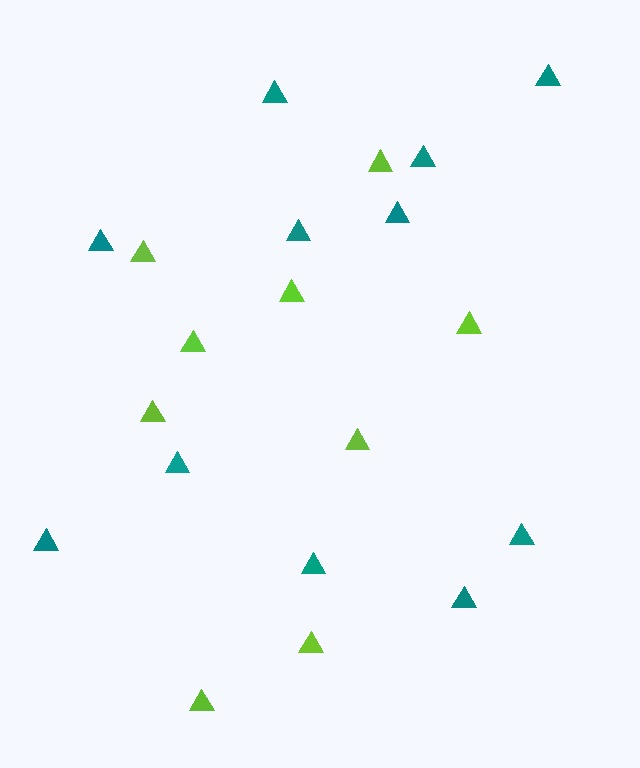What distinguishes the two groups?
There are 2 groups: one group of lime triangles (9) and one group of teal triangles (11).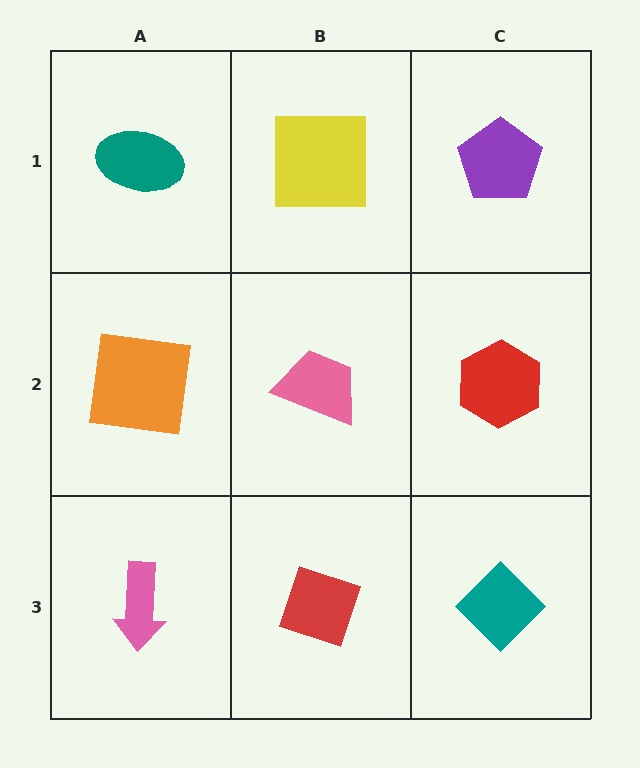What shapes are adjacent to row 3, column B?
A pink trapezoid (row 2, column B), a pink arrow (row 3, column A), a teal diamond (row 3, column C).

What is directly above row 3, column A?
An orange square.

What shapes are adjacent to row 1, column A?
An orange square (row 2, column A), a yellow square (row 1, column B).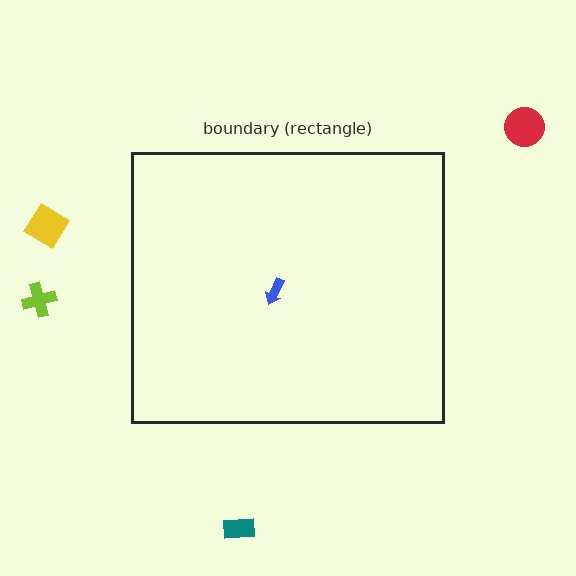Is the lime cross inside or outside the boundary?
Outside.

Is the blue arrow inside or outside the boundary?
Inside.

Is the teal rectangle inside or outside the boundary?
Outside.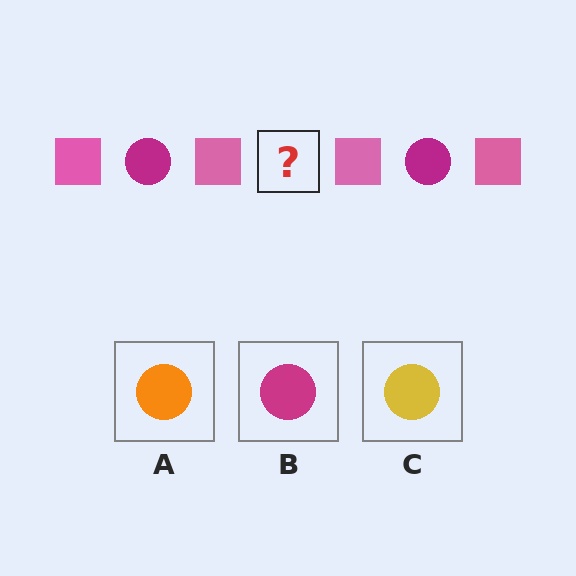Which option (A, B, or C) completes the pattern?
B.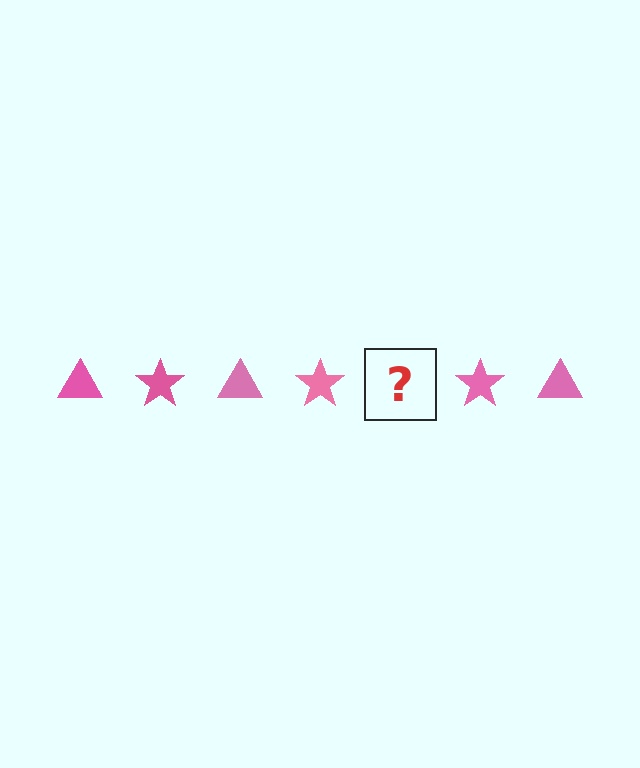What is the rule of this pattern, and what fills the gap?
The rule is that the pattern cycles through triangle, star shapes in pink. The gap should be filled with a pink triangle.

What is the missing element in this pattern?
The missing element is a pink triangle.